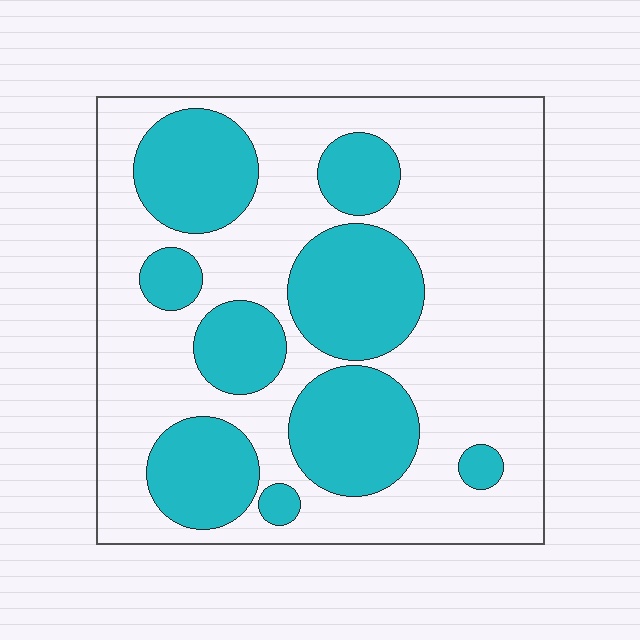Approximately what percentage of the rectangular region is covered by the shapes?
Approximately 35%.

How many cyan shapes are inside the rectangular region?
9.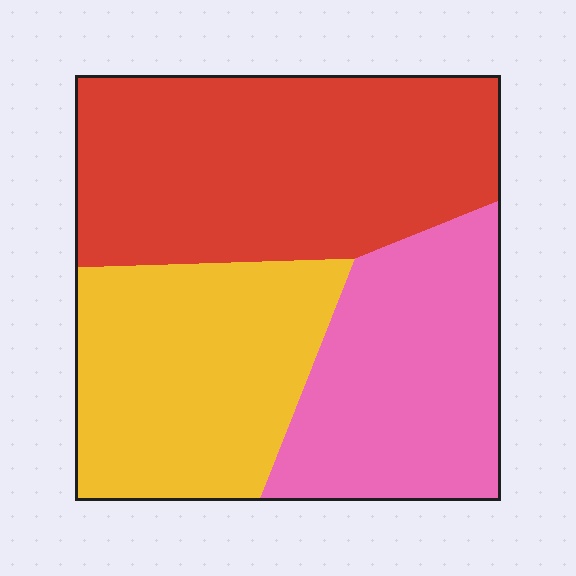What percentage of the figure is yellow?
Yellow covers around 30% of the figure.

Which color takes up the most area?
Red, at roughly 40%.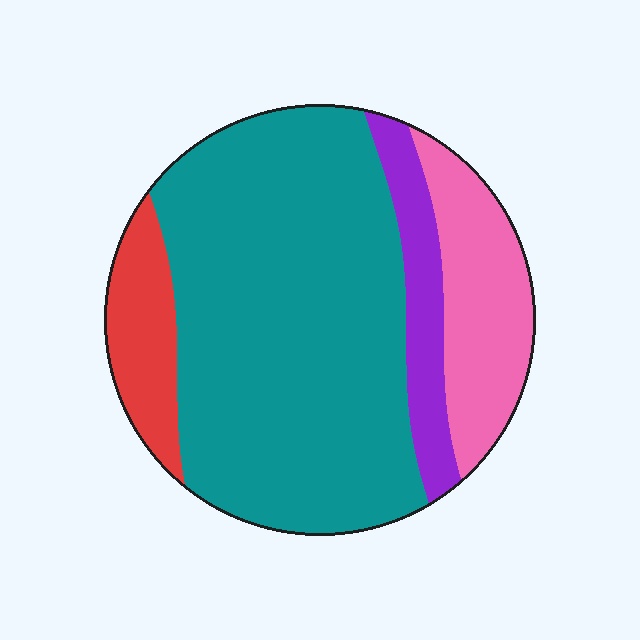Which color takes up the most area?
Teal, at roughly 65%.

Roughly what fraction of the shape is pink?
Pink covers about 15% of the shape.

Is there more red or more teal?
Teal.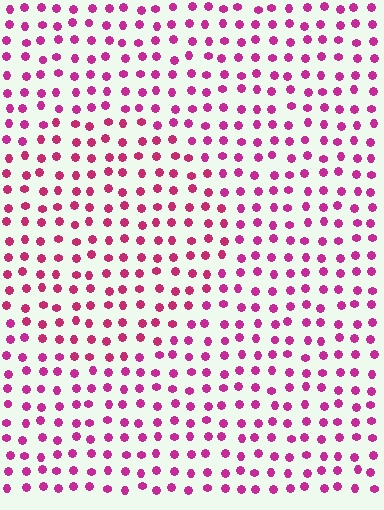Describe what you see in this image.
The image is filled with small magenta elements in a uniform arrangement. A circle-shaped region is visible where the elements are tinted to a slightly different hue, forming a subtle color boundary.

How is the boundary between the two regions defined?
The boundary is defined purely by a slight shift in hue (about 15 degrees). Spacing, size, and orientation are identical on both sides.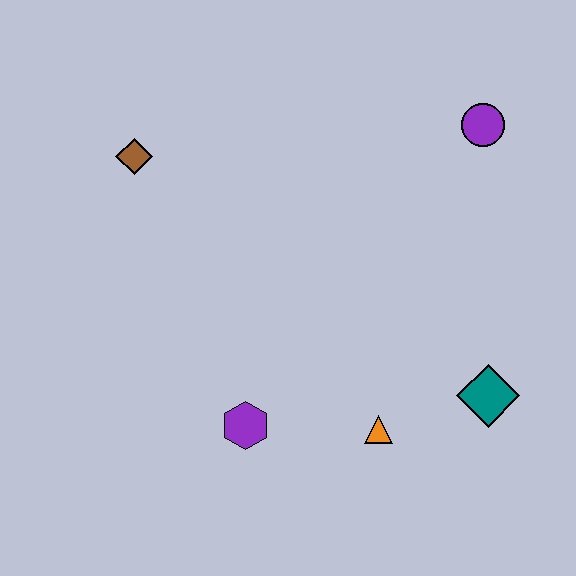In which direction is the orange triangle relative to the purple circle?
The orange triangle is below the purple circle.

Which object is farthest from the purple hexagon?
The purple circle is farthest from the purple hexagon.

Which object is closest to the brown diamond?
The purple hexagon is closest to the brown diamond.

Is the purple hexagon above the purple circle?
No